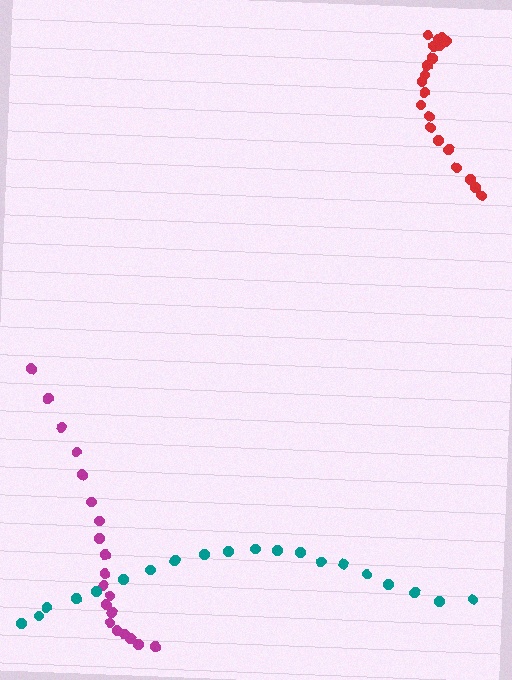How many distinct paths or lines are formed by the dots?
There are 3 distinct paths.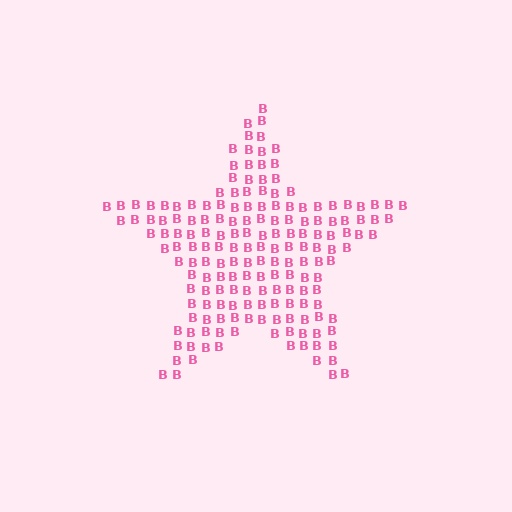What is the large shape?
The large shape is a star.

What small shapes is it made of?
It is made of small letter B's.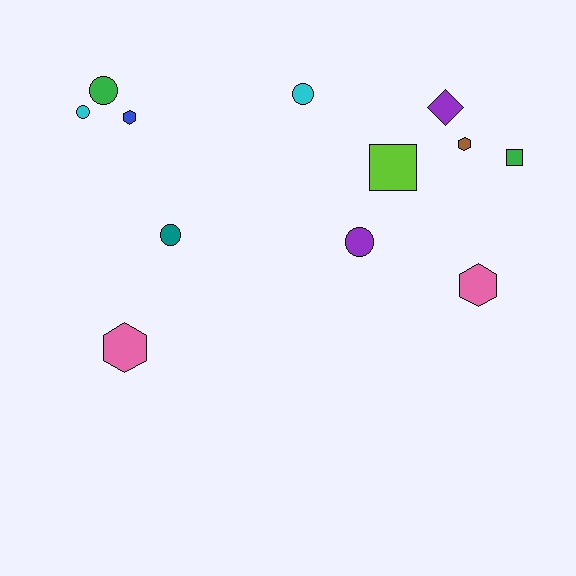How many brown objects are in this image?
There is 1 brown object.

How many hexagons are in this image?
There are 4 hexagons.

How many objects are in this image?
There are 12 objects.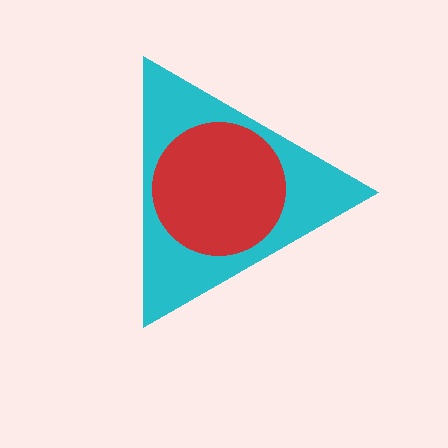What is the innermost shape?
The red circle.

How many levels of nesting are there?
2.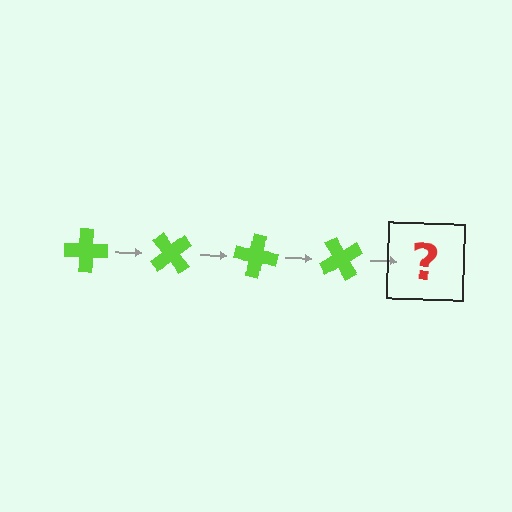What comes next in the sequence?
The next element should be a lime cross rotated 200 degrees.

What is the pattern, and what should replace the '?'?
The pattern is that the cross rotates 50 degrees each step. The '?' should be a lime cross rotated 200 degrees.